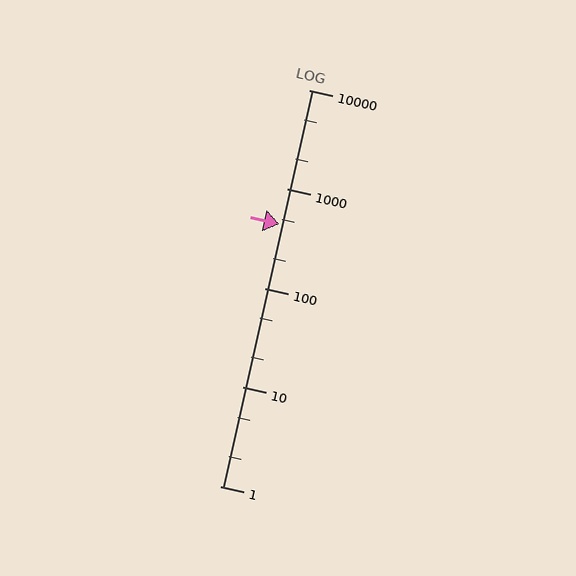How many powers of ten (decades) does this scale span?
The scale spans 4 decades, from 1 to 10000.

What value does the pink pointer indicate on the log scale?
The pointer indicates approximately 440.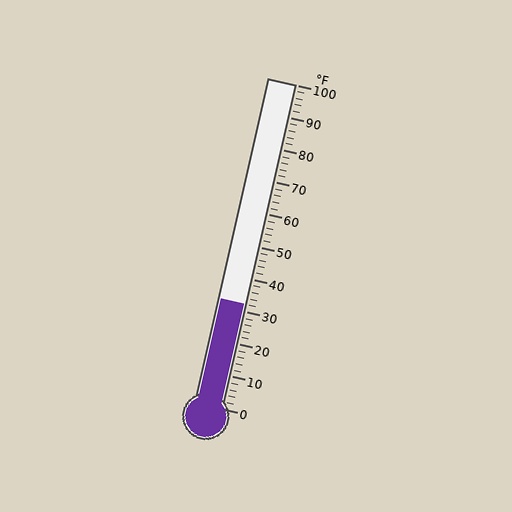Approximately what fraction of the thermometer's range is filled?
The thermometer is filled to approximately 30% of its range.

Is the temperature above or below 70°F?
The temperature is below 70°F.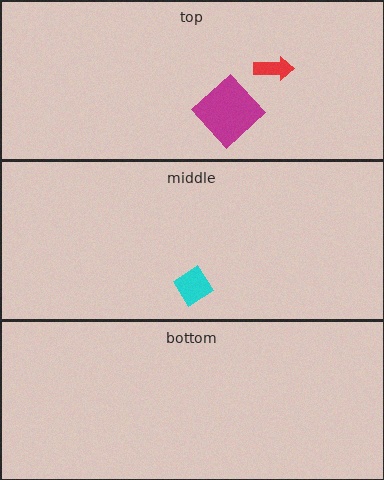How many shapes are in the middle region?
1.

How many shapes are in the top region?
2.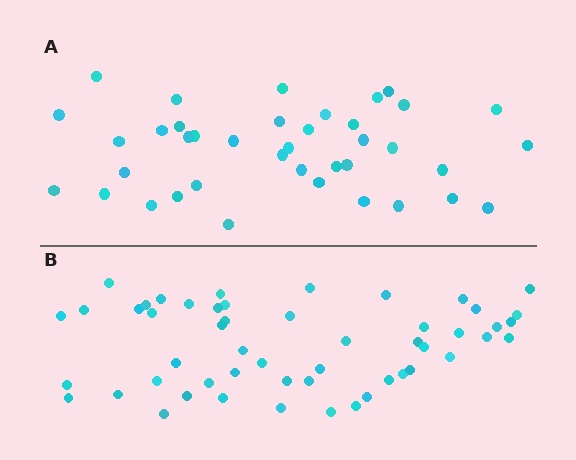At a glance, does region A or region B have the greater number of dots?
Region B (the bottom region) has more dots.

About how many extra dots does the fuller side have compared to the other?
Region B has approximately 15 more dots than region A.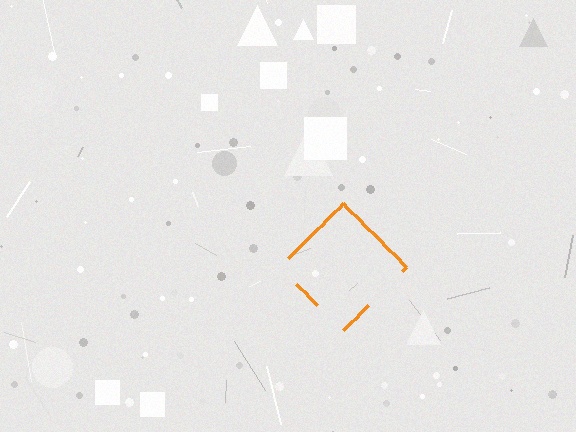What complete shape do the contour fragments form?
The contour fragments form a diamond.